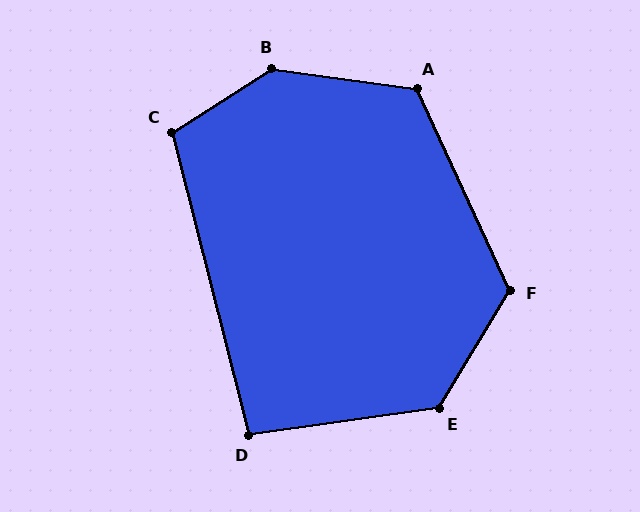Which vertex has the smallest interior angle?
D, at approximately 96 degrees.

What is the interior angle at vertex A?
Approximately 123 degrees (obtuse).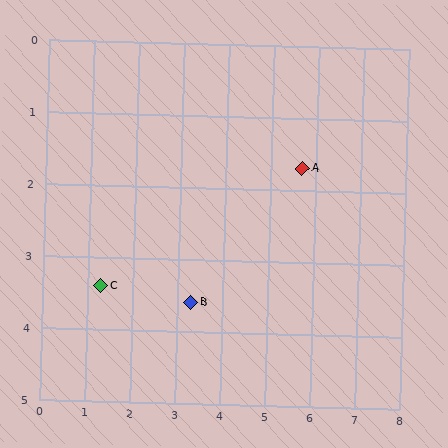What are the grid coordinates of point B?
Point B is at approximately (3.3, 3.6).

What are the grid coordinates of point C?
Point C is at approximately (1.3, 3.4).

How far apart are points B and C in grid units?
Points B and C are about 2.0 grid units apart.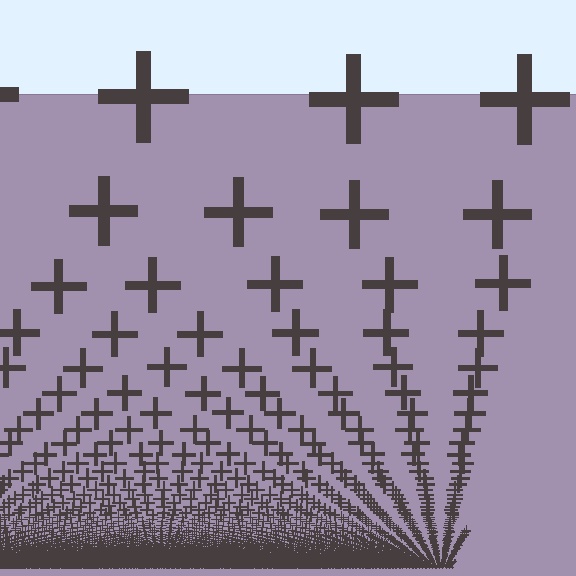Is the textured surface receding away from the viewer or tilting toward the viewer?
The surface appears to tilt toward the viewer. Texture elements get larger and sparser toward the top.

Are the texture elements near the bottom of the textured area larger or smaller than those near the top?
Smaller. The gradient is inverted — elements near the bottom are smaller and denser.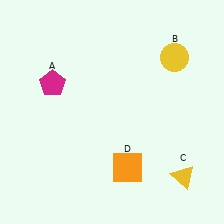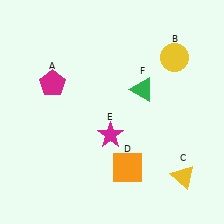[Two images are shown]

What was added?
A magenta star (E), a green triangle (F) were added in Image 2.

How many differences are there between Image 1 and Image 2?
There are 2 differences between the two images.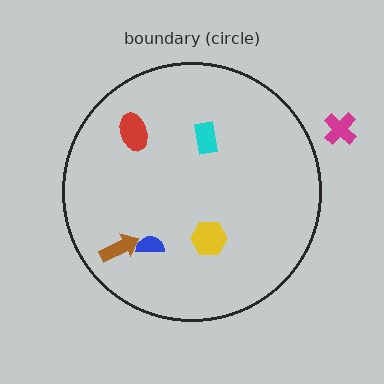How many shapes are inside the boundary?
5 inside, 1 outside.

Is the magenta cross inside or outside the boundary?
Outside.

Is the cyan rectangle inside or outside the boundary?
Inside.